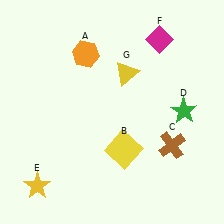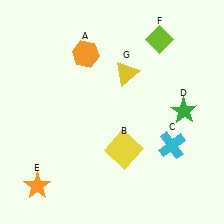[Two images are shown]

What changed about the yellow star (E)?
In Image 1, E is yellow. In Image 2, it changed to orange.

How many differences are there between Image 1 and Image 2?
There are 3 differences between the two images.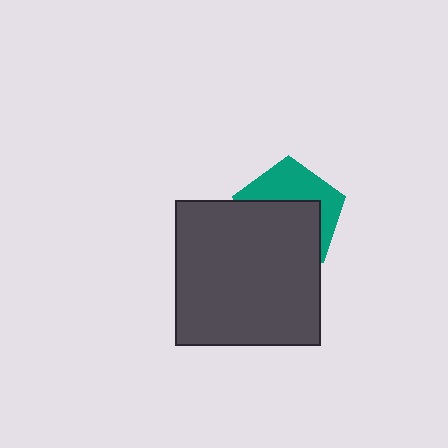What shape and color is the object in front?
The object in front is a dark gray square.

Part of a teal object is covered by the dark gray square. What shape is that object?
It is a pentagon.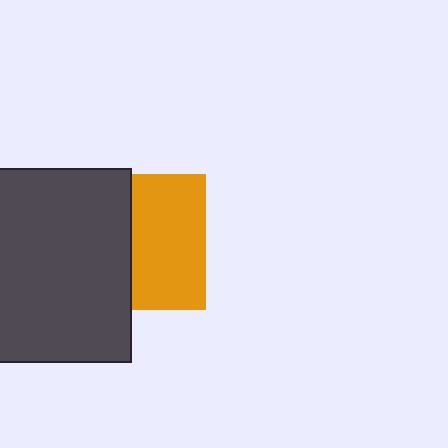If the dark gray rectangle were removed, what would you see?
You would see the complete orange square.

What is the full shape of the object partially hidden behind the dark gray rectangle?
The partially hidden object is an orange square.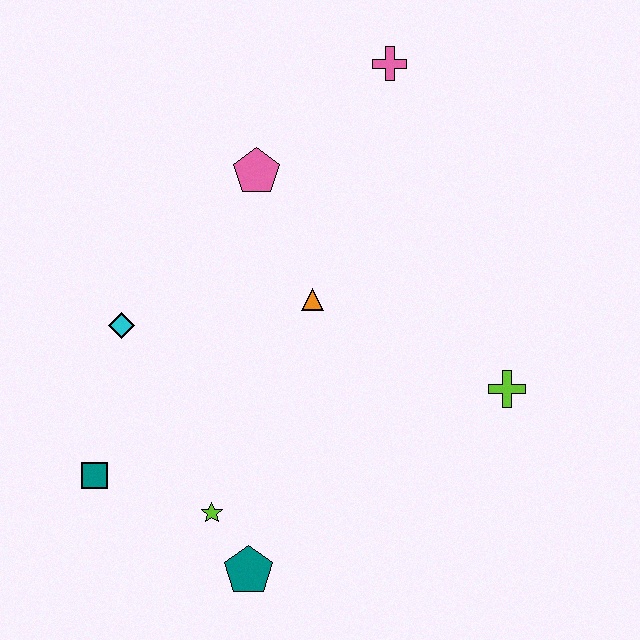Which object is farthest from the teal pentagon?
The pink cross is farthest from the teal pentagon.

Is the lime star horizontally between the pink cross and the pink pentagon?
No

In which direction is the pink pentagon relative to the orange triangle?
The pink pentagon is above the orange triangle.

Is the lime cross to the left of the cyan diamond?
No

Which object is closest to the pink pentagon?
The orange triangle is closest to the pink pentagon.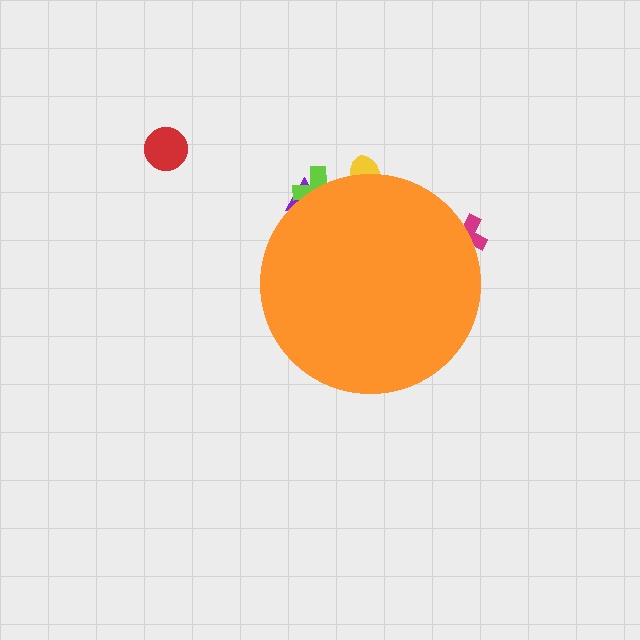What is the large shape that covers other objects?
An orange circle.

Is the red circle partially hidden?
No, the red circle is fully visible.